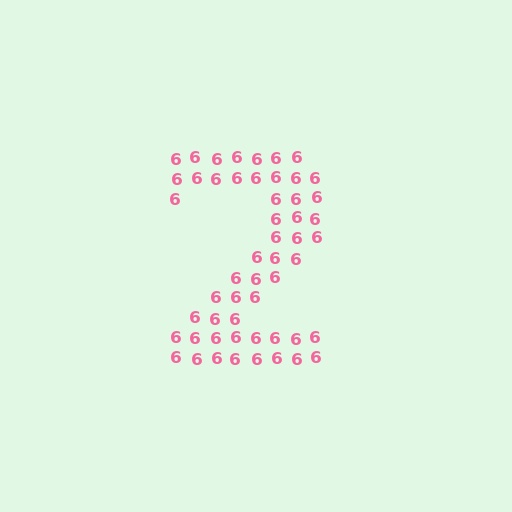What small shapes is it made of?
It is made of small digit 6's.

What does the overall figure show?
The overall figure shows the digit 2.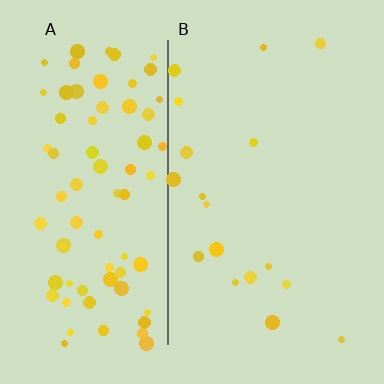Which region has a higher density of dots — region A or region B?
A (the left).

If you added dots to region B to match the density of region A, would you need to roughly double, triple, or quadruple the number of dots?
Approximately quadruple.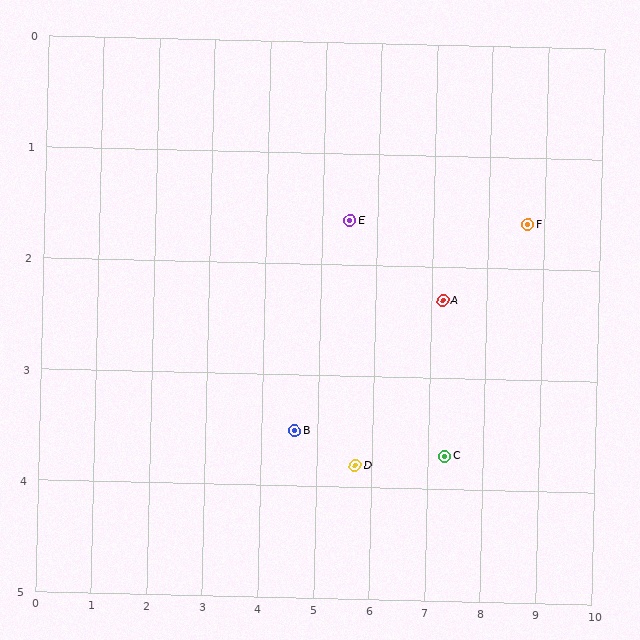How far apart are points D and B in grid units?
Points D and B are about 1.1 grid units apart.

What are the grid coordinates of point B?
Point B is at approximately (4.6, 3.5).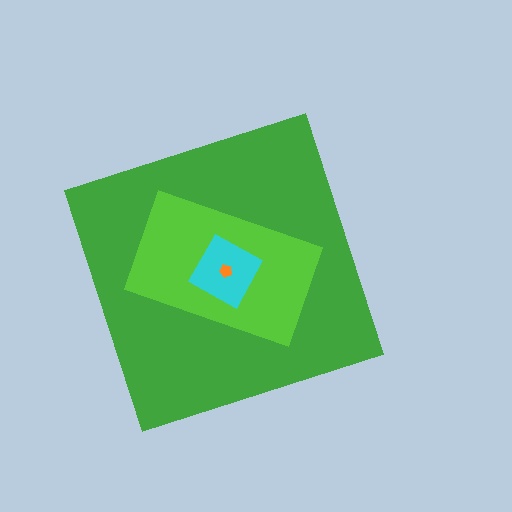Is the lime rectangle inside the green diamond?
Yes.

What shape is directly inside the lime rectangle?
The cyan square.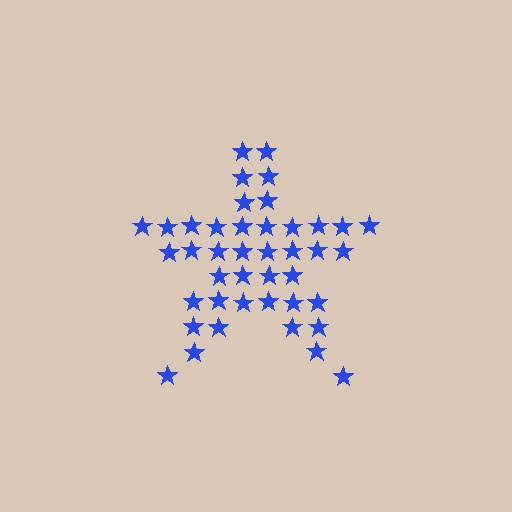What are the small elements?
The small elements are stars.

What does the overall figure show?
The overall figure shows a star.